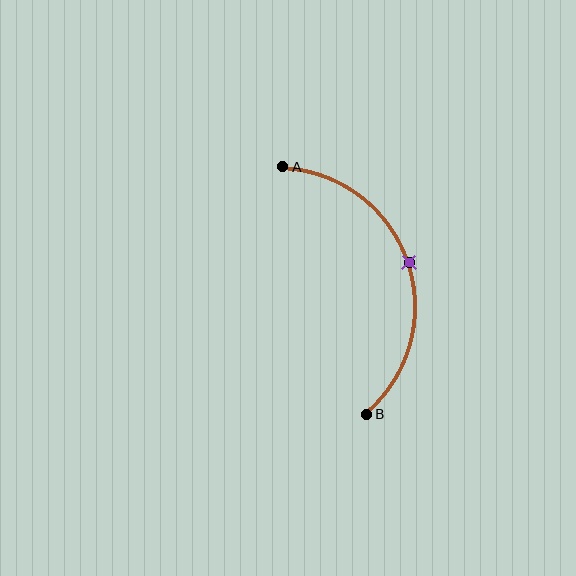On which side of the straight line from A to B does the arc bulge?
The arc bulges to the right of the straight line connecting A and B.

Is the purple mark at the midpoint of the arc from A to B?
Yes. The purple mark lies on the arc at equal arc-length from both A and B — it is the arc midpoint.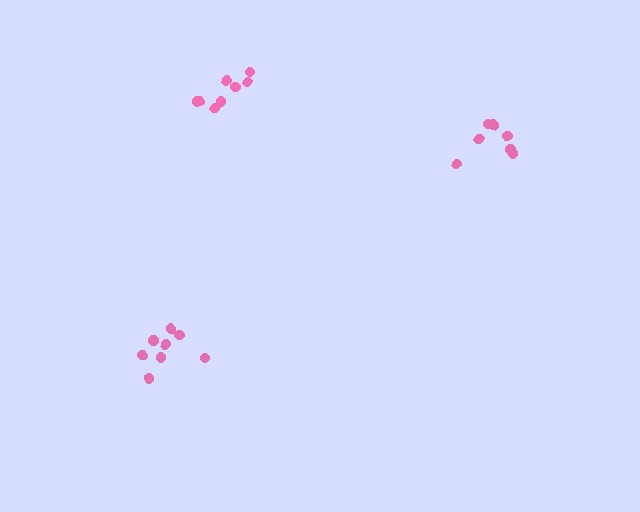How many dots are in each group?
Group 1: 8 dots, Group 2: 8 dots, Group 3: 7 dots (23 total).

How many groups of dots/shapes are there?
There are 3 groups.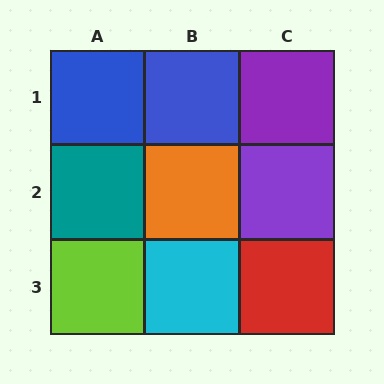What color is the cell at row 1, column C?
Purple.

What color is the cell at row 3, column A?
Lime.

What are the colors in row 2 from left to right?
Teal, orange, purple.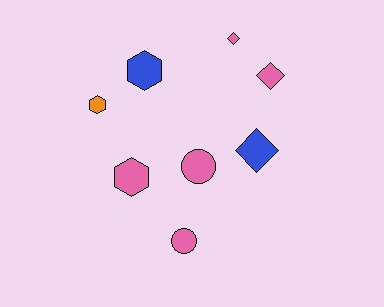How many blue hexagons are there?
There is 1 blue hexagon.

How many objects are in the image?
There are 8 objects.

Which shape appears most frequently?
Diamond, with 3 objects.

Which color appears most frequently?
Pink, with 5 objects.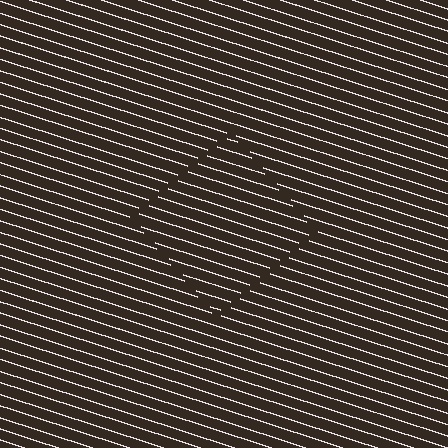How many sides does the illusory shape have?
4 sides — the line-ends trace a square.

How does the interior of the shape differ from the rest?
The interior of the shape contains the same grating, shifted by half a period — the contour is defined by the phase discontinuity where line-ends from the inner and outer gratings abut.